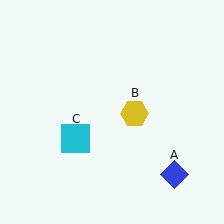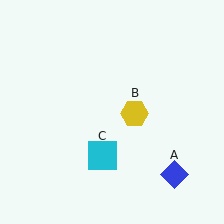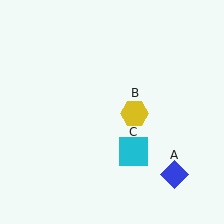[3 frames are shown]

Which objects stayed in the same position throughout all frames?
Blue diamond (object A) and yellow hexagon (object B) remained stationary.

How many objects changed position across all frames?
1 object changed position: cyan square (object C).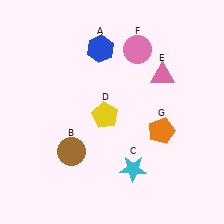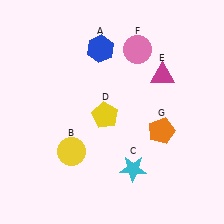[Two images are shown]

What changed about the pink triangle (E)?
In Image 1, E is pink. In Image 2, it changed to magenta.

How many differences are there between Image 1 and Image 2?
There are 2 differences between the two images.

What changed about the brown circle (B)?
In Image 1, B is brown. In Image 2, it changed to yellow.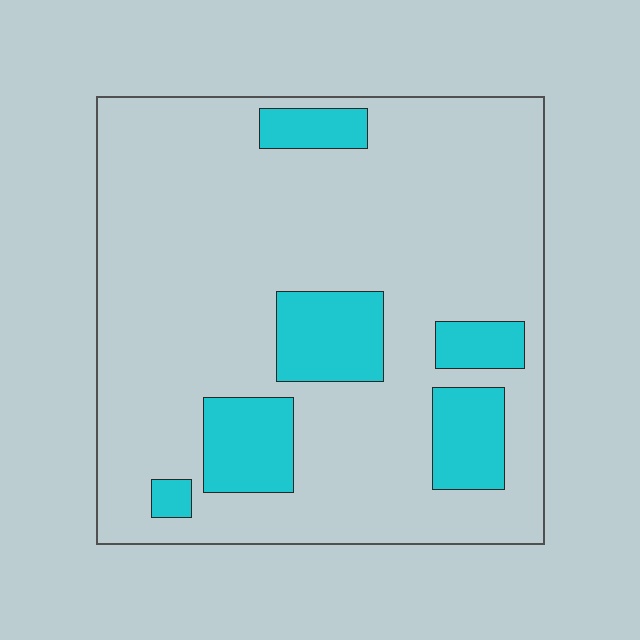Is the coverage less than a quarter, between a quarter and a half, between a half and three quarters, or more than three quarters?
Less than a quarter.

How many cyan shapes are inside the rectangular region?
6.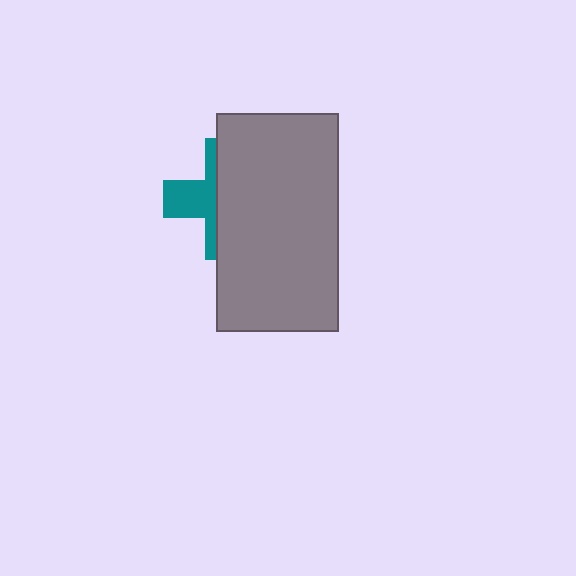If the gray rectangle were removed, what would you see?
You would see the complete teal cross.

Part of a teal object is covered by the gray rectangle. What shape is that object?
It is a cross.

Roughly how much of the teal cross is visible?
A small part of it is visible (roughly 36%).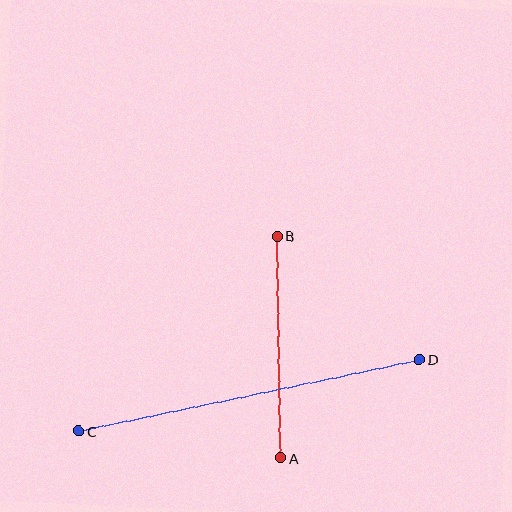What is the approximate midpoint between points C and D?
The midpoint is at approximately (249, 396) pixels.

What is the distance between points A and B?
The distance is approximately 222 pixels.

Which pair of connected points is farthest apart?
Points C and D are farthest apart.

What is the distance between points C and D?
The distance is approximately 348 pixels.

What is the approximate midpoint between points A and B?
The midpoint is at approximately (279, 347) pixels.